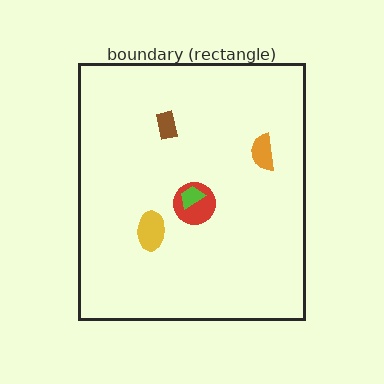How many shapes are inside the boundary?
5 inside, 0 outside.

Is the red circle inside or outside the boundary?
Inside.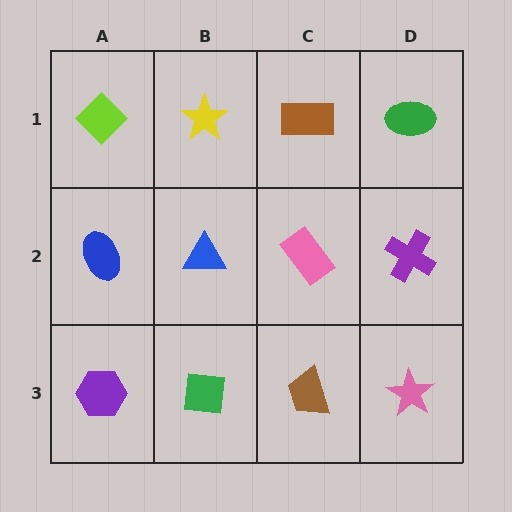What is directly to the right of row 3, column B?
A brown trapezoid.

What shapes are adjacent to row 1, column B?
A blue triangle (row 2, column B), a lime diamond (row 1, column A), a brown rectangle (row 1, column C).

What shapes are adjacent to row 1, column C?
A pink rectangle (row 2, column C), a yellow star (row 1, column B), a green ellipse (row 1, column D).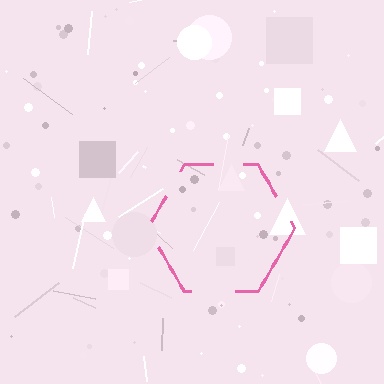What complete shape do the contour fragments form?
The contour fragments form a hexagon.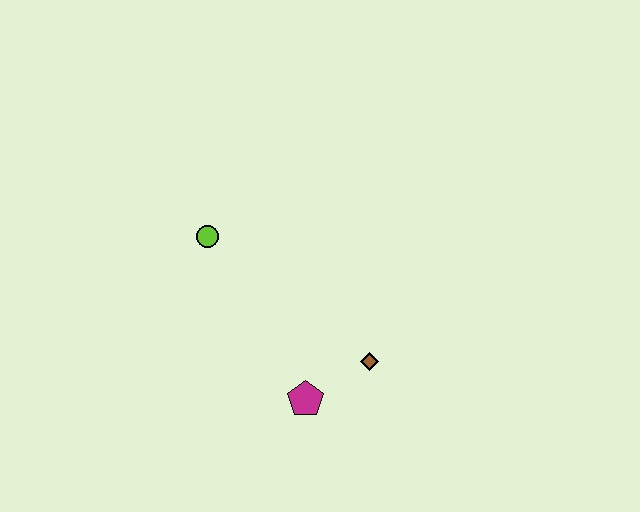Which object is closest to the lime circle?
The magenta pentagon is closest to the lime circle.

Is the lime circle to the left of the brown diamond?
Yes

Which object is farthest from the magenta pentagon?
The lime circle is farthest from the magenta pentagon.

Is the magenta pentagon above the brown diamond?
No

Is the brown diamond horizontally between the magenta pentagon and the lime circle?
No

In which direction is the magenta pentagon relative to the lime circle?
The magenta pentagon is below the lime circle.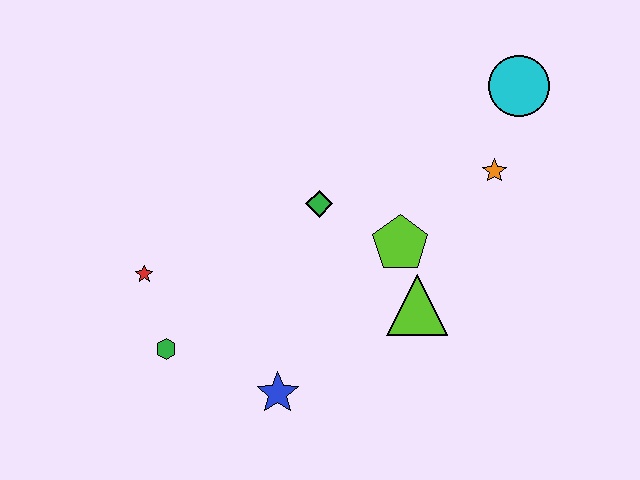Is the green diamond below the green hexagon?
No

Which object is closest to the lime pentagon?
The lime triangle is closest to the lime pentagon.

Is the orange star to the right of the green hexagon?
Yes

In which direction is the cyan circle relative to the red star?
The cyan circle is to the right of the red star.